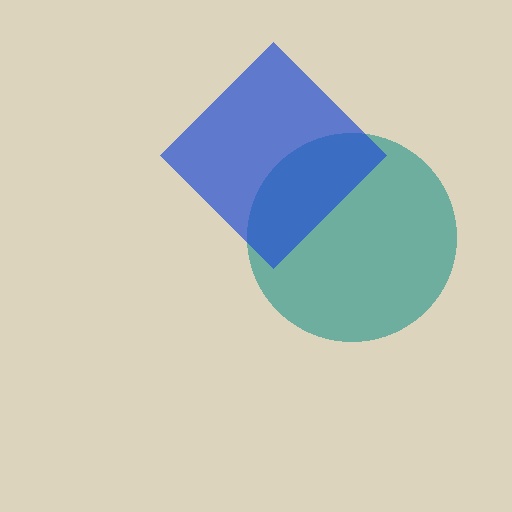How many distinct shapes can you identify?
There are 2 distinct shapes: a teal circle, a blue diamond.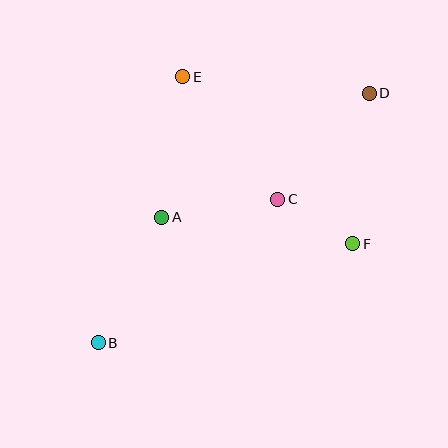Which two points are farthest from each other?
Points B and D are farthest from each other.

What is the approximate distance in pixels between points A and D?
The distance between A and D is approximately 242 pixels.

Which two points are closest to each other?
Points C and F are closest to each other.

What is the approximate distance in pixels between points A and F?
The distance between A and F is approximately 193 pixels.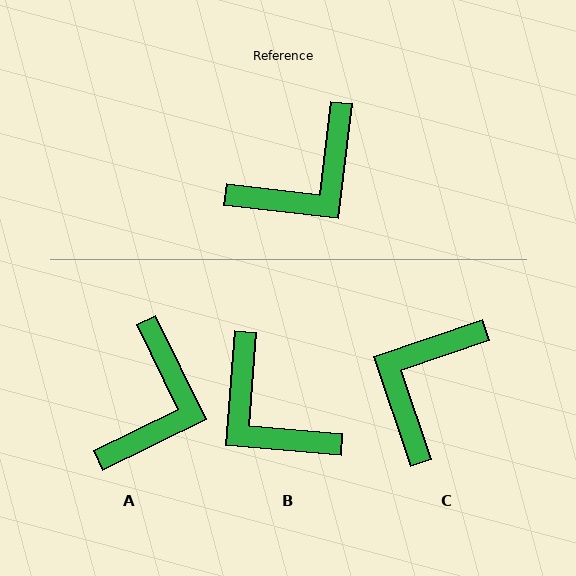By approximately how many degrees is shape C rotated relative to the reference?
Approximately 155 degrees clockwise.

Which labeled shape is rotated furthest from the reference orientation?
C, about 155 degrees away.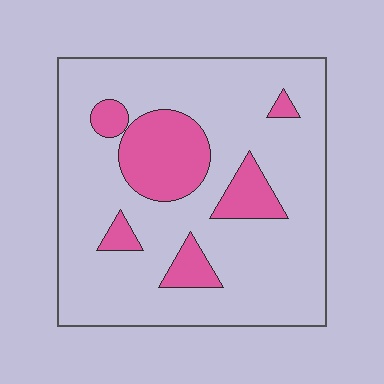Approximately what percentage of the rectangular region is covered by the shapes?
Approximately 20%.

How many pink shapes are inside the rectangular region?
6.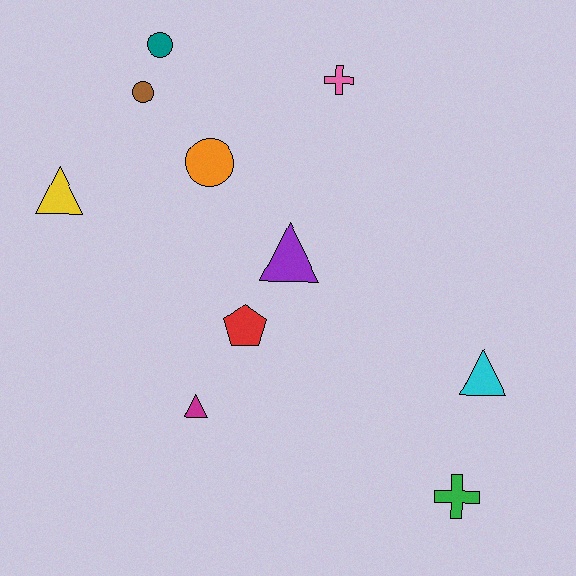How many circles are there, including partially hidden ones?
There are 3 circles.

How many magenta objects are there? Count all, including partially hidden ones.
There is 1 magenta object.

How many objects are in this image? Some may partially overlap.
There are 10 objects.